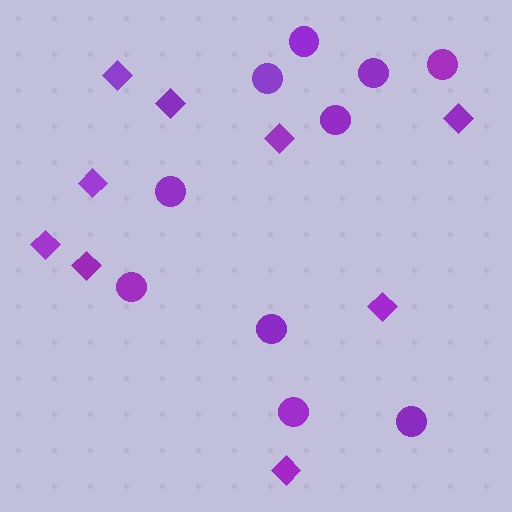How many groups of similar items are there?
There are 2 groups: one group of circles (10) and one group of diamonds (9).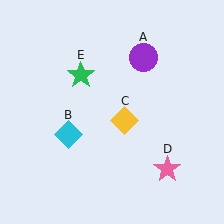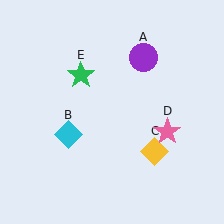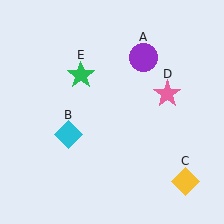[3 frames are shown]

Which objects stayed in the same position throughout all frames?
Purple circle (object A) and cyan diamond (object B) and green star (object E) remained stationary.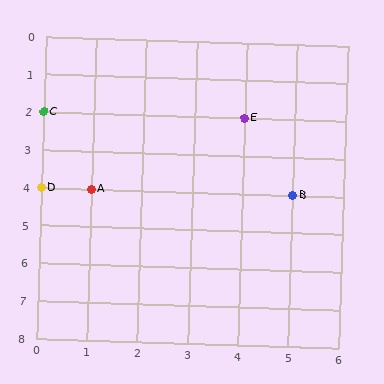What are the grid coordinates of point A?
Point A is at grid coordinates (1, 4).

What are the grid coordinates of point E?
Point E is at grid coordinates (4, 2).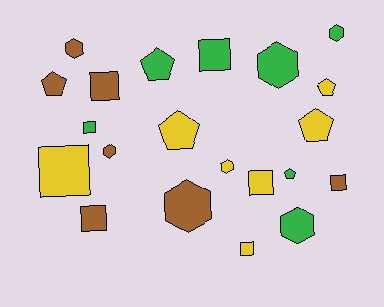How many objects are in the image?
There are 21 objects.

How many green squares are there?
There are 2 green squares.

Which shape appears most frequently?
Square, with 8 objects.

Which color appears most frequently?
Green, with 7 objects.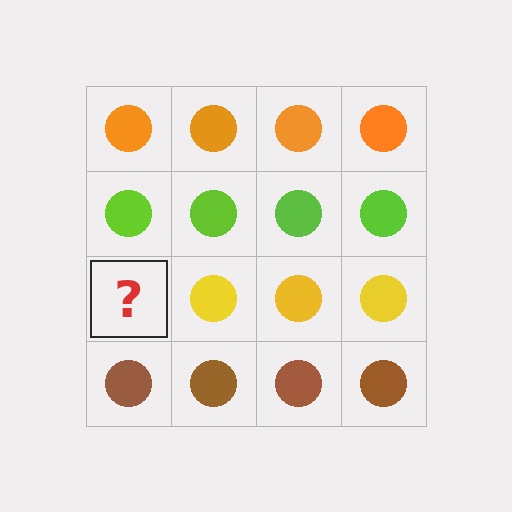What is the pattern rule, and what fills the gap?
The rule is that each row has a consistent color. The gap should be filled with a yellow circle.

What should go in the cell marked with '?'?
The missing cell should contain a yellow circle.